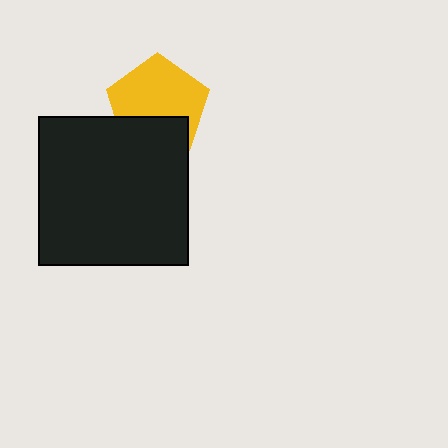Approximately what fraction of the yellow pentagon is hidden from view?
Roughly 35% of the yellow pentagon is hidden behind the black square.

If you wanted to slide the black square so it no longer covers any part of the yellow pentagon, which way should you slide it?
Slide it down — that is the most direct way to separate the two shapes.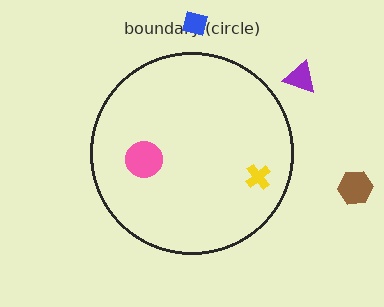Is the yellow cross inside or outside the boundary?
Inside.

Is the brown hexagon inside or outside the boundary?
Outside.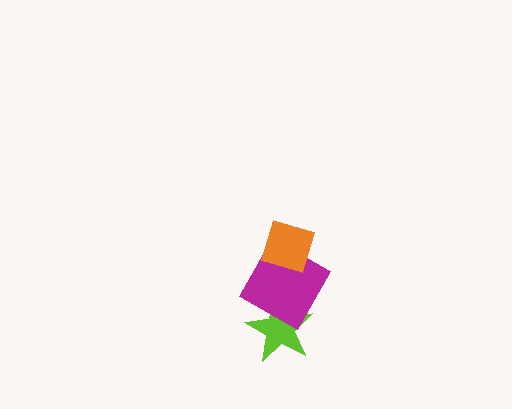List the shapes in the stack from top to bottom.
From top to bottom: the orange diamond, the magenta square, the lime star.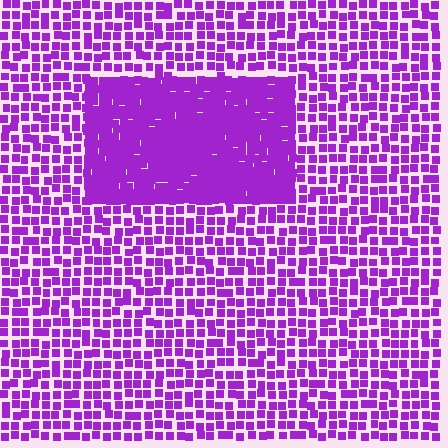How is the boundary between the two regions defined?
The boundary is defined by a change in element density (approximately 2.1x ratio). All elements are the same color, size, and shape.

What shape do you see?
I see a rectangle.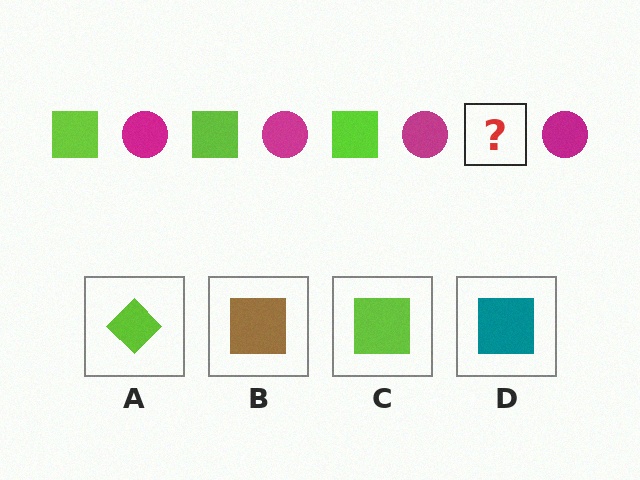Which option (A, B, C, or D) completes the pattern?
C.